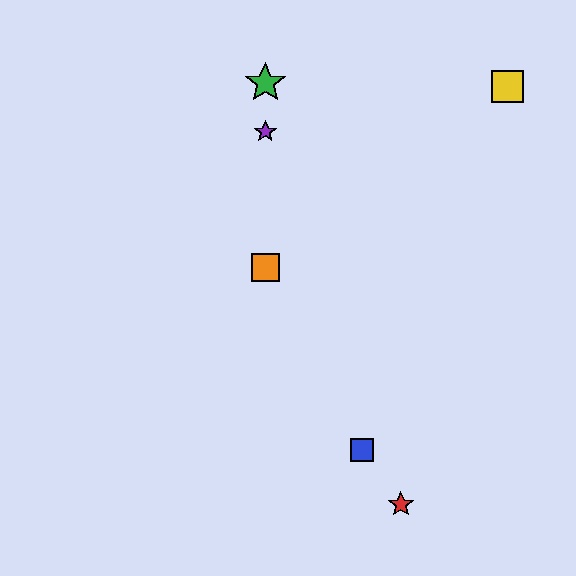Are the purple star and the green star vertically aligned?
Yes, both are at x≈265.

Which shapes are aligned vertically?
The green star, the purple star, the orange square are aligned vertically.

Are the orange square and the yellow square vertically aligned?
No, the orange square is at x≈265 and the yellow square is at x≈508.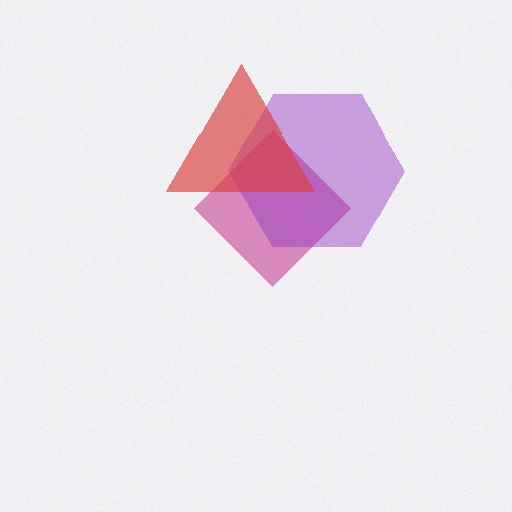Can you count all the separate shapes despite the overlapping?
Yes, there are 3 separate shapes.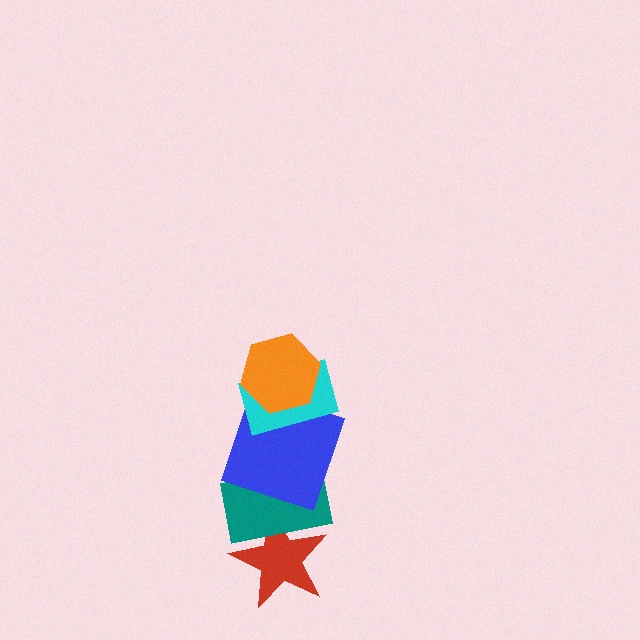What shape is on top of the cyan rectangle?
The orange hexagon is on top of the cyan rectangle.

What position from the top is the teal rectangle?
The teal rectangle is 4th from the top.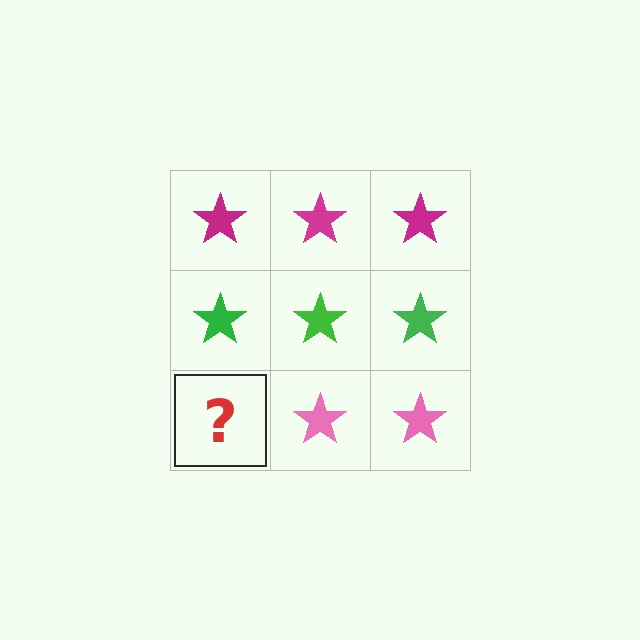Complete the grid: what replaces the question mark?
The question mark should be replaced with a pink star.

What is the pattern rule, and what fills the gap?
The rule is that each row has a consistent color. The gap should be filled with a pink star.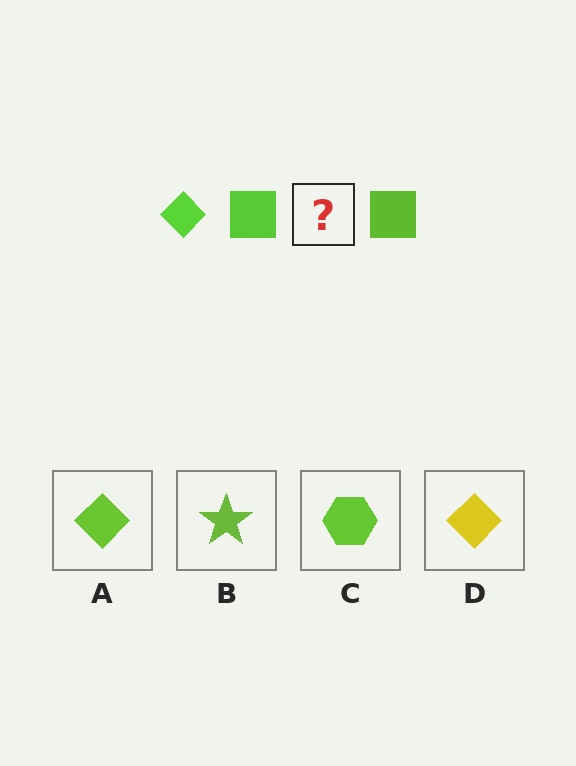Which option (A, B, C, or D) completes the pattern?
A.